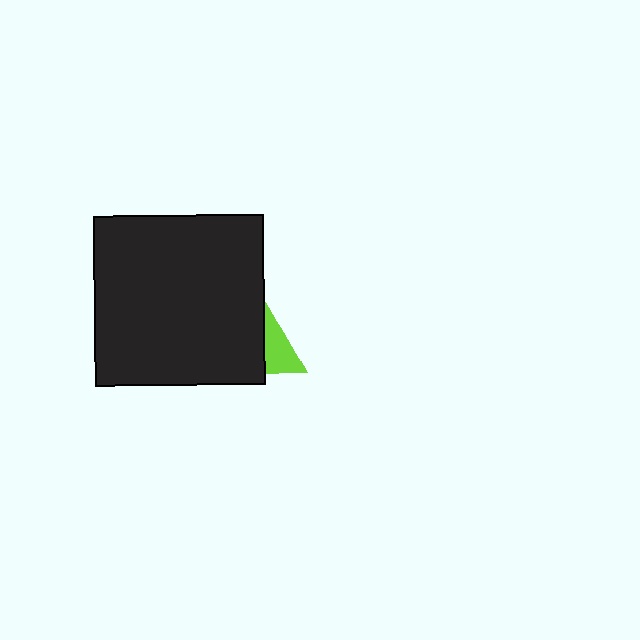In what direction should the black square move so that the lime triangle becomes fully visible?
The black square should move left. That is the shortest direction to clear the overlap and leave the lime triangle fully visible.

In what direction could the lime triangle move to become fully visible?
The lime triangle could move right. That would shift it out from behind the black square entirely.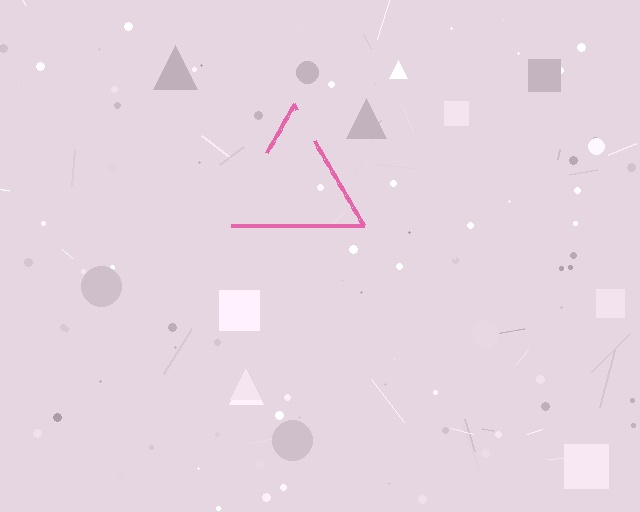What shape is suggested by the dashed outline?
The dashed outline suggests a triangle.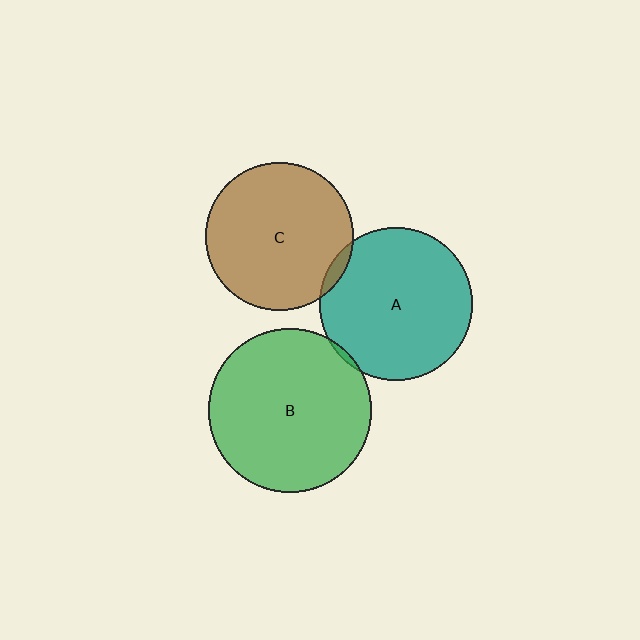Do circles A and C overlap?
Yes.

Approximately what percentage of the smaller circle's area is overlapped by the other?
Approximately 5%.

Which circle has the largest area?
Circle B (green).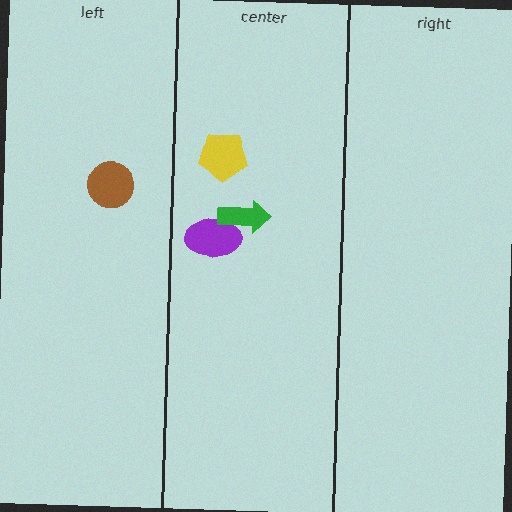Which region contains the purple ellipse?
The center region.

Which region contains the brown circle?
The left region.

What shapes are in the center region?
The purple ellipse, the green arrow, the yellow pentagon.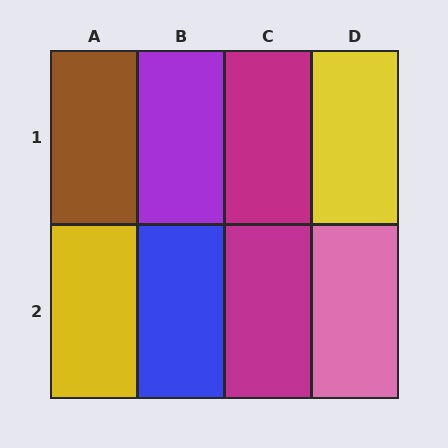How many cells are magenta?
2 cells are magenta.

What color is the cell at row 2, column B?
Blue.